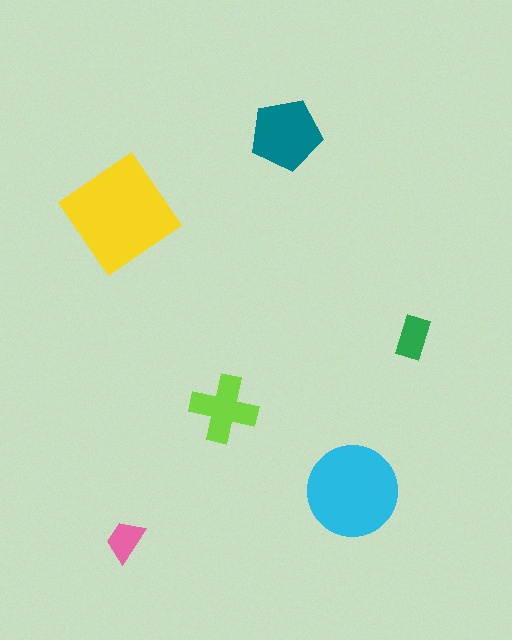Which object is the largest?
The yellow diamond.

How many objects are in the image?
There are 6 objects in the image.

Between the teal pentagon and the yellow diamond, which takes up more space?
The yellow diamond.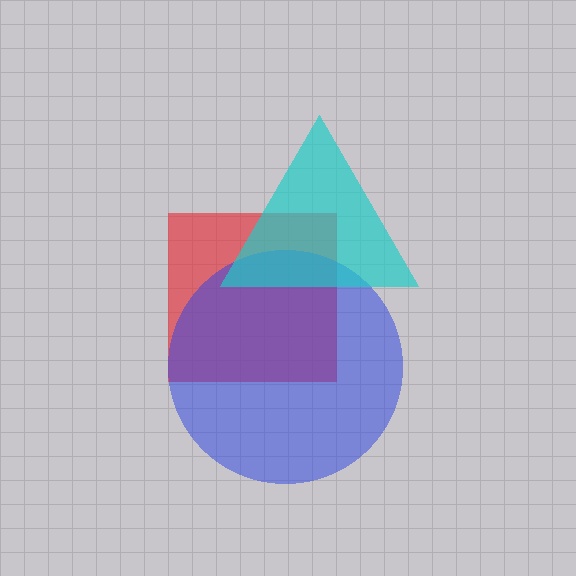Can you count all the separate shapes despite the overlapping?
Yes, there are 3 separate shapes.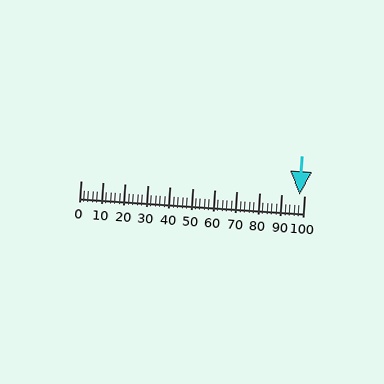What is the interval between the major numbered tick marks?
The major tick marks are spaced 10 units apart.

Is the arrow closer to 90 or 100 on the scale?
The arrow is closer to 100.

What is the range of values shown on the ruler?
The ruler shows values from 0 to 100.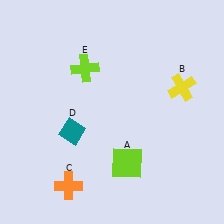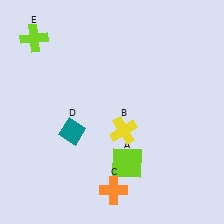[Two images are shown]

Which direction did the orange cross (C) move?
The orange cross (C) moved right.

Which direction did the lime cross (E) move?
The lime cross (E) moved left.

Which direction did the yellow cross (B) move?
The yellow cross (B) moved left.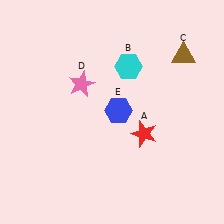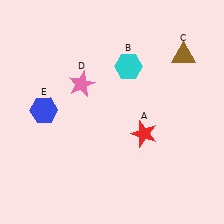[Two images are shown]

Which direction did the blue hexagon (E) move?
The blue hexagon (E) moved left.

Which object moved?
The blue hexagon (E) moved left.